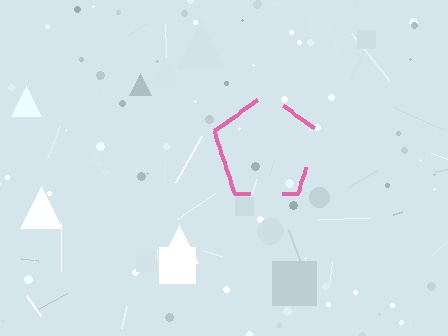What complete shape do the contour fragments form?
The contour fragments form a pentagon.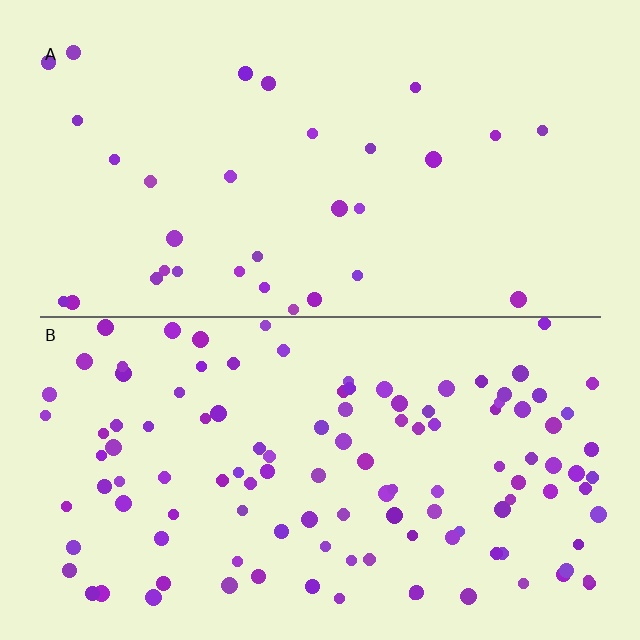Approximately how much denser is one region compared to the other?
Approximately 3.6× — region B over region A.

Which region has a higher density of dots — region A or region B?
B (the bottom).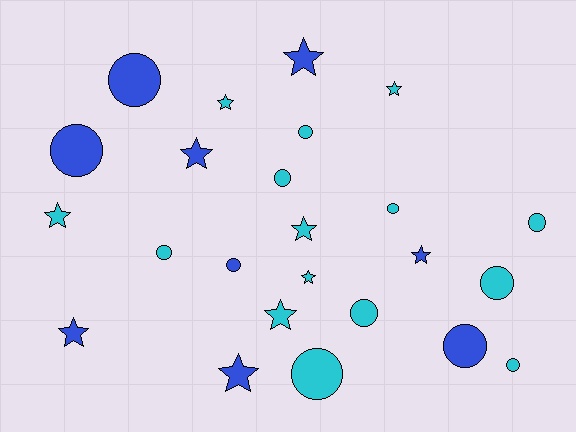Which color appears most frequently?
Cyan, with 15 objects.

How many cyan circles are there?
There are 9 cyan circles.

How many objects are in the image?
There are 24 objects.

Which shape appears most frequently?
Circle, with 13 objects.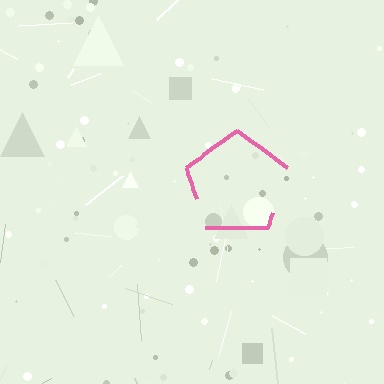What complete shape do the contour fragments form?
The contour fragments form a pentagon.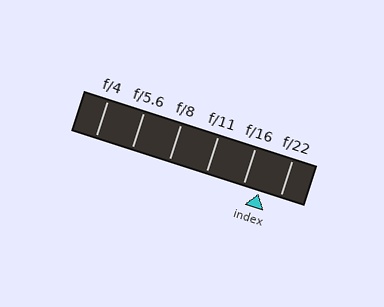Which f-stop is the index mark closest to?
The index mark is closest to f/16.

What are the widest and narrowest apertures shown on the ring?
The widest aperture shown is f/4 and the narrowest is f/22.